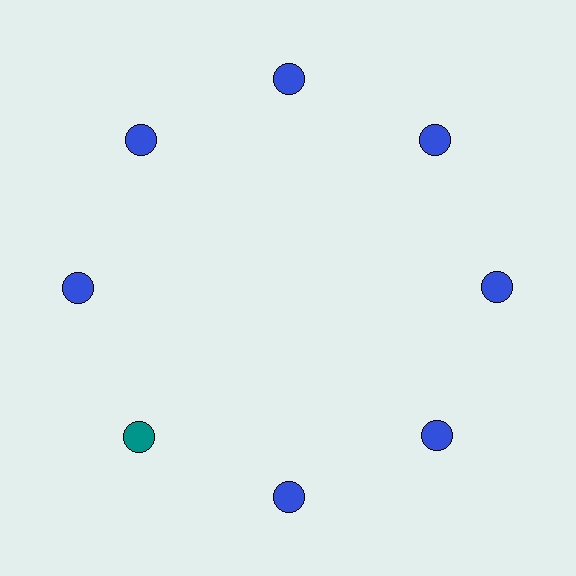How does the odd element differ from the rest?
It has a different color: teal instead of blue.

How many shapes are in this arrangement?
There are 8 shapes arranged in a ring pattern.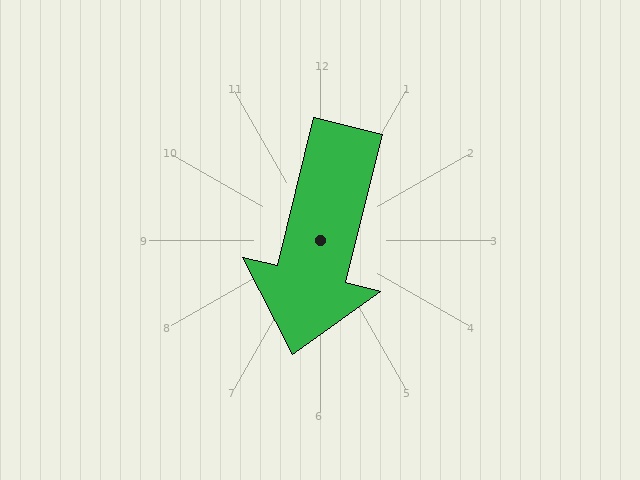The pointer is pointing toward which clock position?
Roughly 6 o'clock.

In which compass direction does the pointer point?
South.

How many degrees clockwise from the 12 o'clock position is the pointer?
Approximately 194 degrees.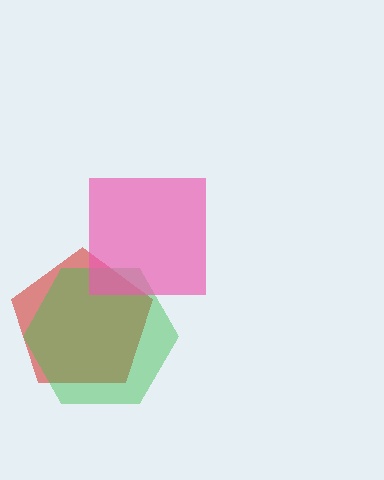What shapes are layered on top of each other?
The layered shapes are: a red pentagon, a green hexagon, a pink square.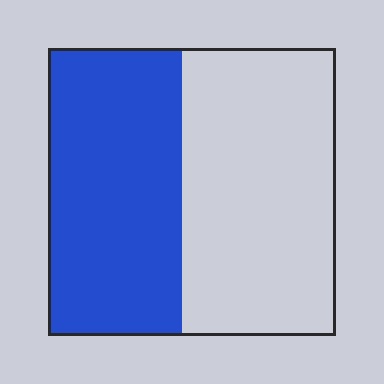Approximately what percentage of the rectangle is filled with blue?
Approximately 45%.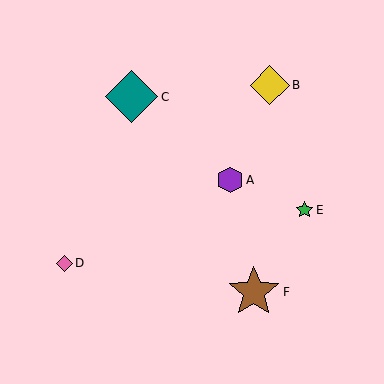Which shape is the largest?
The teal diamond (labeled C) is the largest.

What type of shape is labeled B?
Shape B is a yellow diamond.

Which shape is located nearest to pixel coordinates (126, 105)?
The teal diamond (labeled C) at (132, 97) is nearest to that location.